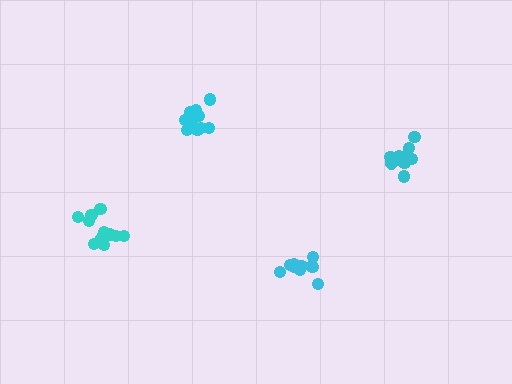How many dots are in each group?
Group 1: 11 dots, Group 2: 13 dots, Group 3: 11 dots, Group 4: 11 dots (46 total).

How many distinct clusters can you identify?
There are 4 distinct clusters.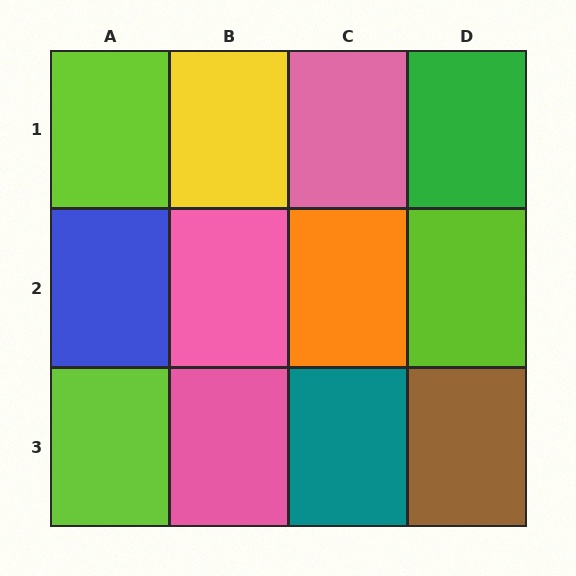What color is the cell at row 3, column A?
Lime.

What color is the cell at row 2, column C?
Orange.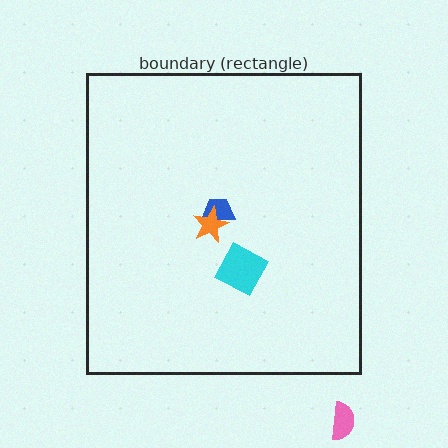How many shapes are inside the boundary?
3 inside, 1 outside.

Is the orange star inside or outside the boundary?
Inside.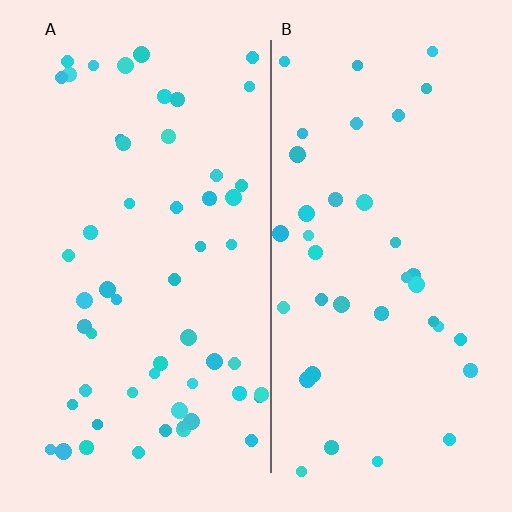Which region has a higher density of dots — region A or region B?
A (the left).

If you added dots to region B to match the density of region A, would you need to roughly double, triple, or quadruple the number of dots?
Approximately double.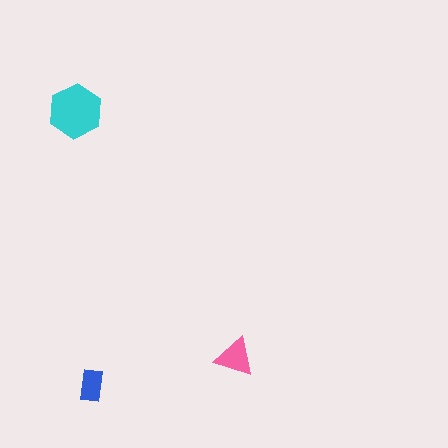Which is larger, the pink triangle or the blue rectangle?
The pink triangle.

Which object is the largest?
The cyan hexagon.